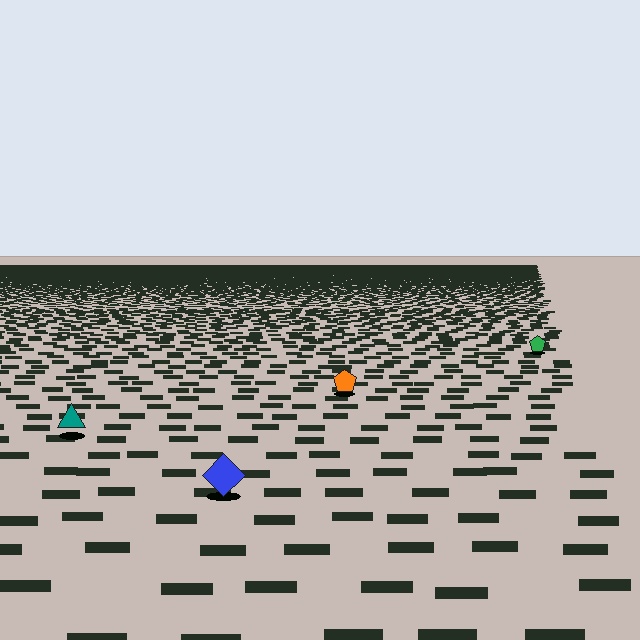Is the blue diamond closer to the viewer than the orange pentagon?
Yes. The blue diamond is closer — you can tell from the texture gradient: the ground texture is coarser near it.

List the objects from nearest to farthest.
From nearest to farthest: the blue diamond, the teal triangle, the orange pentagon, the green pentagon.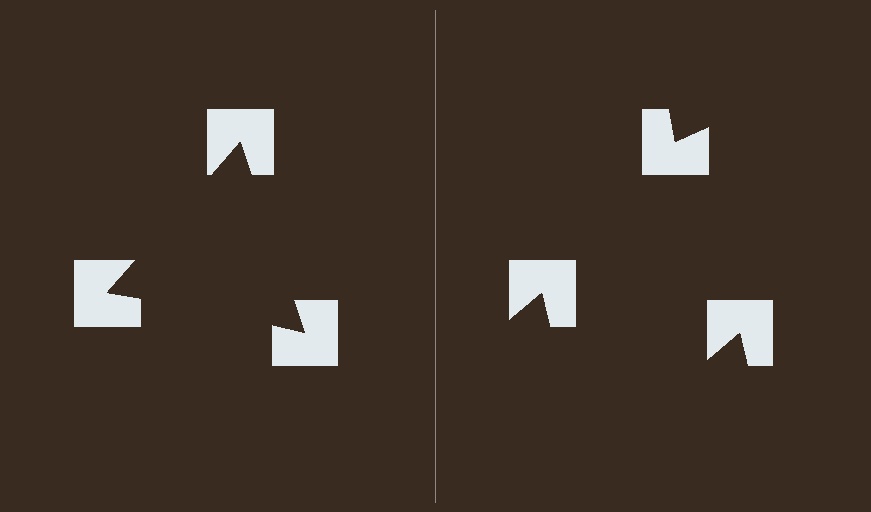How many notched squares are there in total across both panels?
6 — 3 on each side.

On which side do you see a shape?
An illusory triangle appears on the left side. On the right side the wedge cuts are rotated, so no coherent shape forms.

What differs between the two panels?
The notched squares are positioned identically on both sides; only the wedge orientations differ. On the left they align to a triangle; on the right they are misaligned.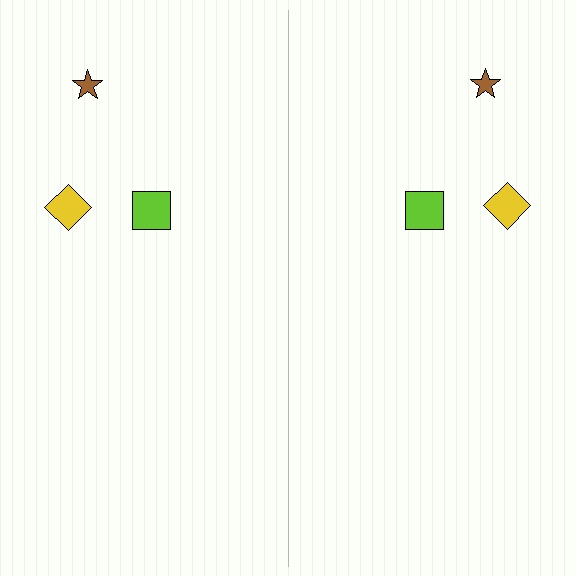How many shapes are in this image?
There are 6 shapes in this image.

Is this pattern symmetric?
Yes, this pattern has bilateral (reflection) symmetry.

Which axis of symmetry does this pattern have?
The pattern has a vertical axis of symmetry running through the center of the image.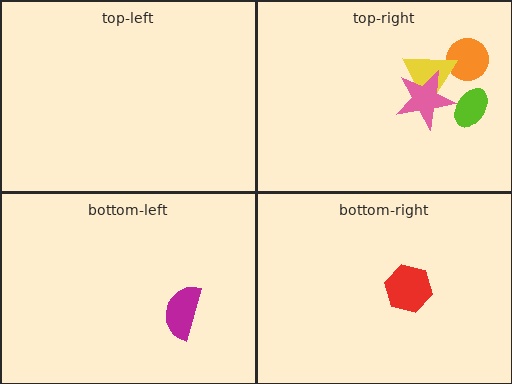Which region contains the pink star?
The top-right region.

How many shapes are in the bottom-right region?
1.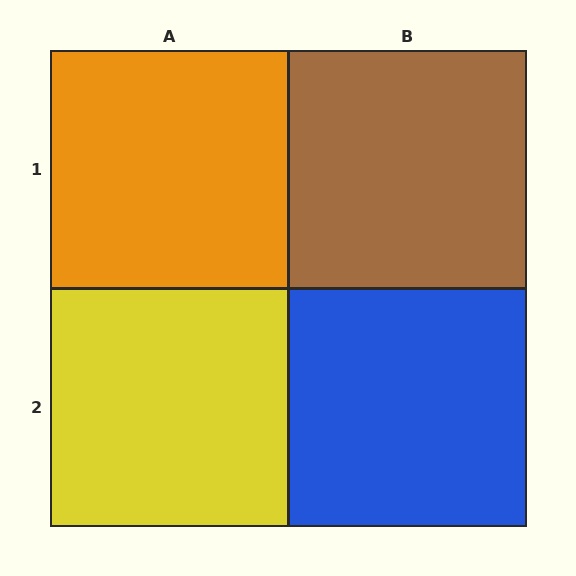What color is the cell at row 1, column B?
Brown.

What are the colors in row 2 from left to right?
Yellow, blue.